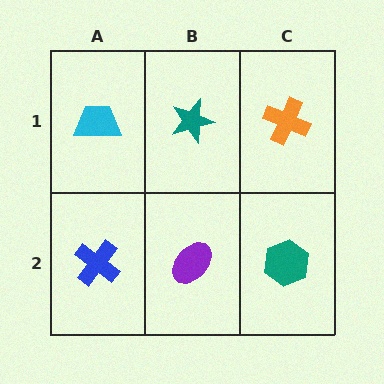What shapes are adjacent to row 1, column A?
A blue cross (row 2, column A), a teal star (row 1, column B).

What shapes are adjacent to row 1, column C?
A teal hexagon (row 2, column C), a teal star (row 1, column B).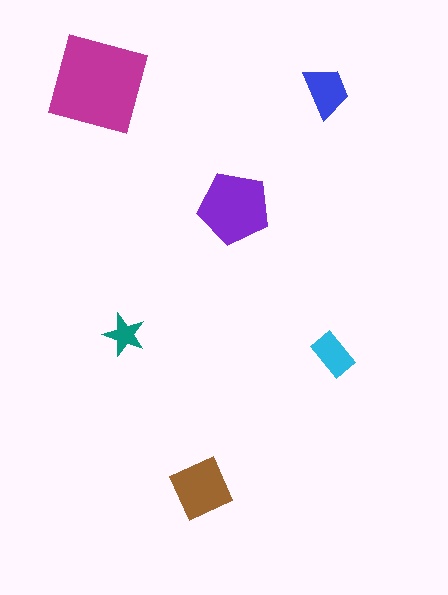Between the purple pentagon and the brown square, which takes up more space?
The purple pentagon.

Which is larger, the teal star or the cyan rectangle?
The cyan rectangle.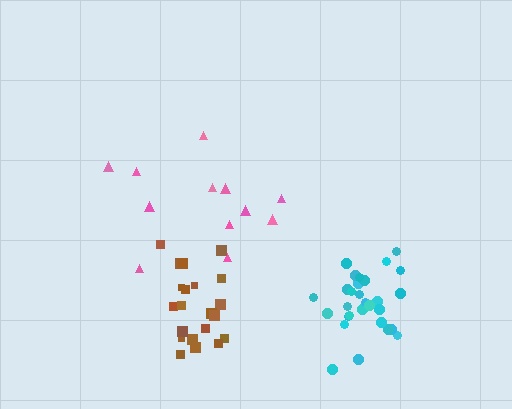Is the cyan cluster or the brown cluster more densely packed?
Cyan.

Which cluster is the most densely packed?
Cyan.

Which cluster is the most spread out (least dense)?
Pink.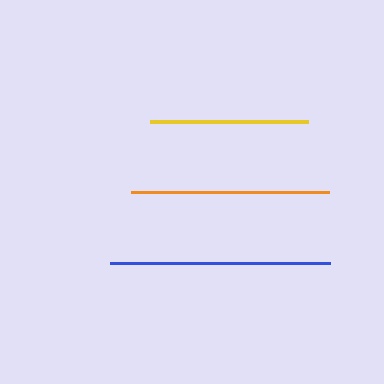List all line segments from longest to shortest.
From longest to shortest: blue, orange, yellow.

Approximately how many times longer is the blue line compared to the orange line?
The blue line is approximately 1.1 times the length of the orange line.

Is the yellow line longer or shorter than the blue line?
The blue line is longer than the yellow line.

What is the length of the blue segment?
The blue segment is approximately 219 pixels long.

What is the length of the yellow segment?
The yellow segment is approximately 158 pixels long.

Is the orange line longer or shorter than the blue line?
The blue line is longer than the orange line.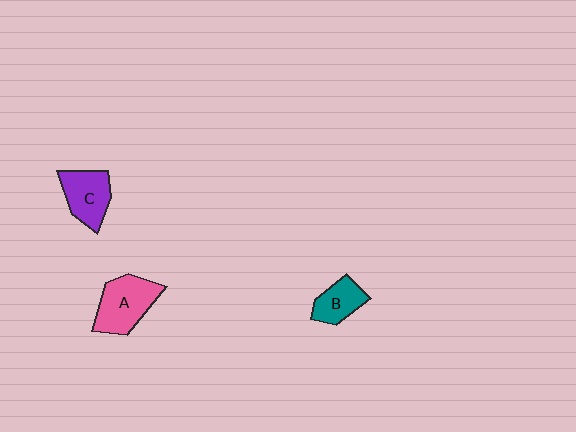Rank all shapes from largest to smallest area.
From largest to smallest: A (pink), C (purple), B (teal).